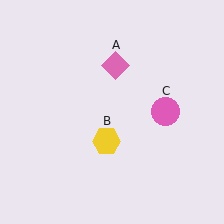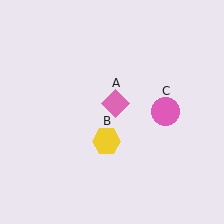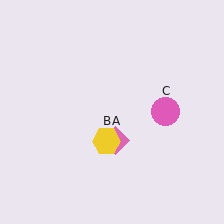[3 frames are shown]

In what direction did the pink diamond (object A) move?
The pink diamond (object A) moved down.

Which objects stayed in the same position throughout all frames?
Yellow hexagon (object B) and pink circle (object C) remained stationary.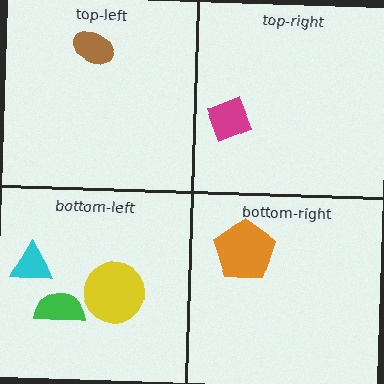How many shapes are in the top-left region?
1.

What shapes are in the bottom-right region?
The orange pentagon.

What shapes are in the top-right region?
The magenta diamond.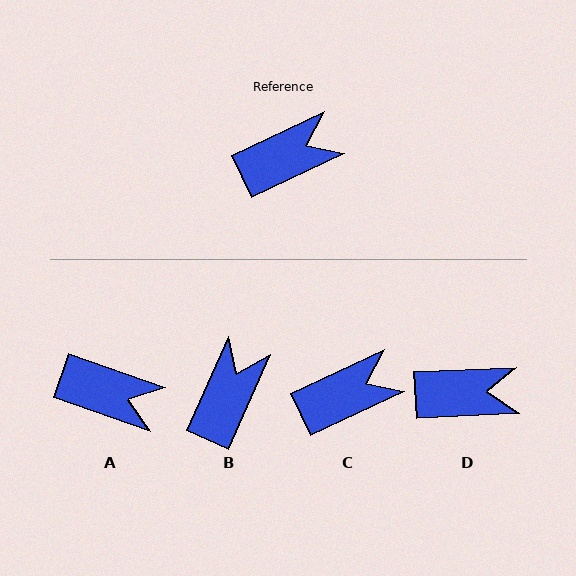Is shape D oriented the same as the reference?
No, it is off by about 23 degrees.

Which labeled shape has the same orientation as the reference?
C.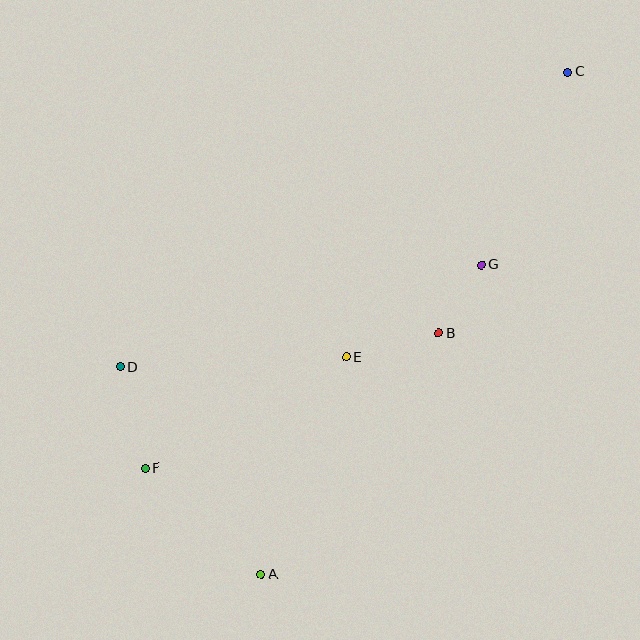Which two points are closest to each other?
Points B and G are closest to each other.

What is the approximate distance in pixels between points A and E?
The distance between A and E is approximately 233 pixels.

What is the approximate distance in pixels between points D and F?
The distance between D and F is approximately 104 pixels.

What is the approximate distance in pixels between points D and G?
The distance between D and G is approximately 375 pixels.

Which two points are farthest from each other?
Points A and C are farthest from each other.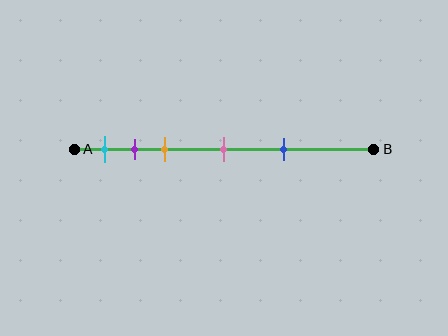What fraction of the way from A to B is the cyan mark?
The cyan mark is approximately 10% (0.1) of the way from A to B.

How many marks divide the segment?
There are 5 marks dividing the segment.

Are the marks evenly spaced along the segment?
No, the marks are not evenly spaced.